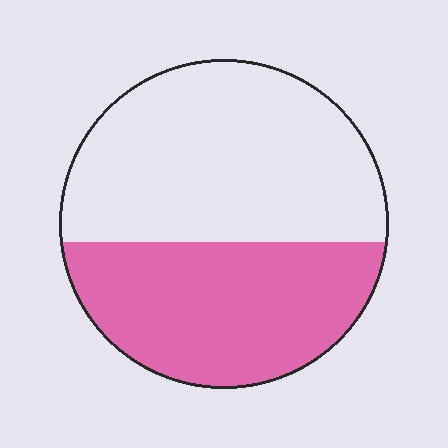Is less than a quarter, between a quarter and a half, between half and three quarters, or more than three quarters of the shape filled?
Between a quarter and a half.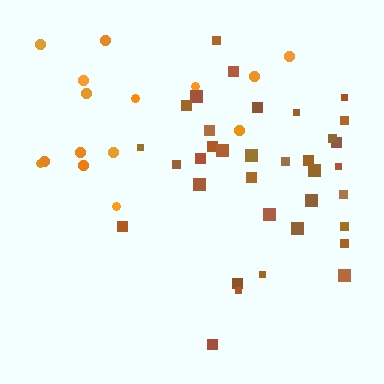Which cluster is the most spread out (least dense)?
Orange.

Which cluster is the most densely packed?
Brown.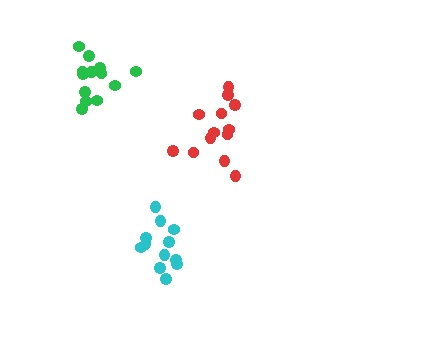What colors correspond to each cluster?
The clusters are colored: cyan, red, green.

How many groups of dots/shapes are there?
There are 3 groups.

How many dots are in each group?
Group 1: 12 dots, Group 2: 13 dots, Group 3: 13 dots (38 total).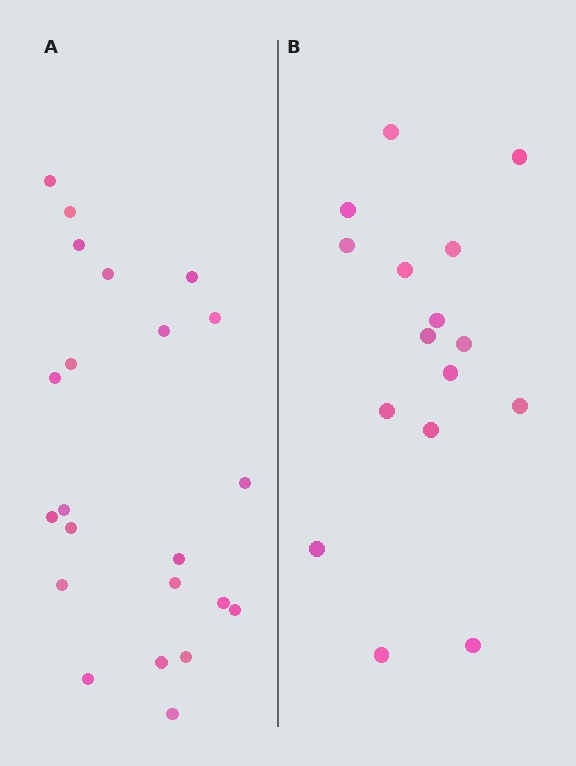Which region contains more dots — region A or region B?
Region A (the left region) has more dots.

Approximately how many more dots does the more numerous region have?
Region A has about 6 more dots than region B.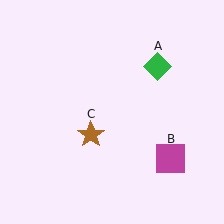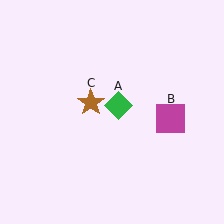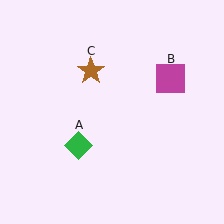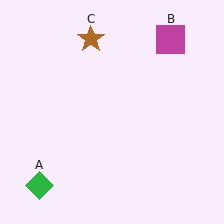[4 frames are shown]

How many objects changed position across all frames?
3 objects changed position: green diamond (object A), magenta square (object B), brown star (object C).